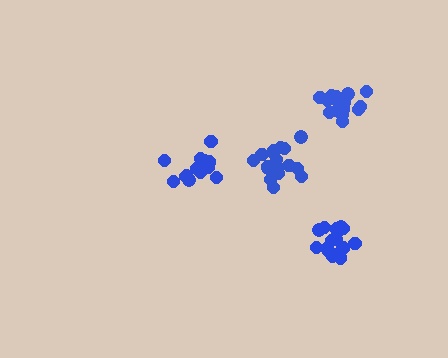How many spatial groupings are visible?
There are 4 spatial groupings.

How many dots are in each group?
Group 1: 13 dots, Group 2: 18 dots, Group 3: 15 dots, Group 4: 18 dots (64 total).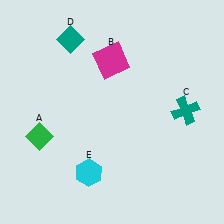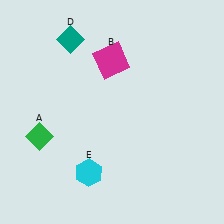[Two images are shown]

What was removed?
The teal cross (C) was removed in Image 2.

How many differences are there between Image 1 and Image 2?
There is 1 difference between the two images.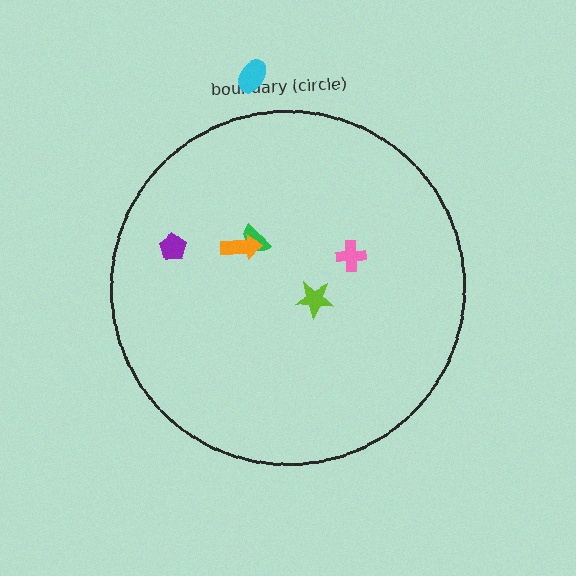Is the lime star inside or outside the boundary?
Inside.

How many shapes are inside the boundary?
5 inside, 1 outside.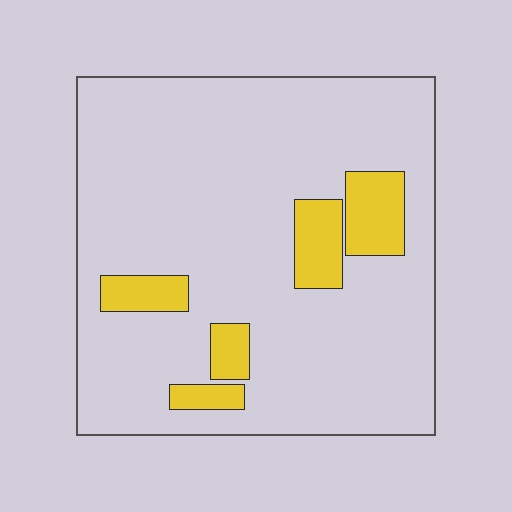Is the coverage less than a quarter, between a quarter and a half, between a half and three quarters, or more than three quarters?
Less than a quarter.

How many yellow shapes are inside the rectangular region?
5.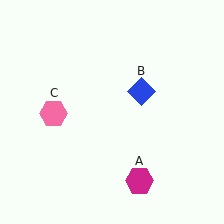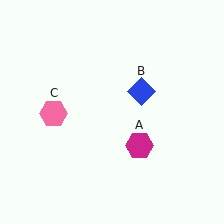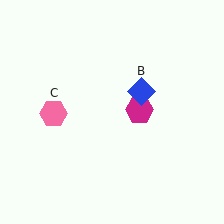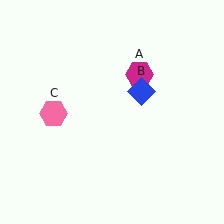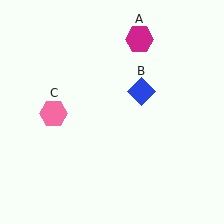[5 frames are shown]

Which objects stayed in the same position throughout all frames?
Blue diamond (object B) and pink hexagon (object C) remained stationary.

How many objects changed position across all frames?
1 object changed position: magenta hexagon (object A).